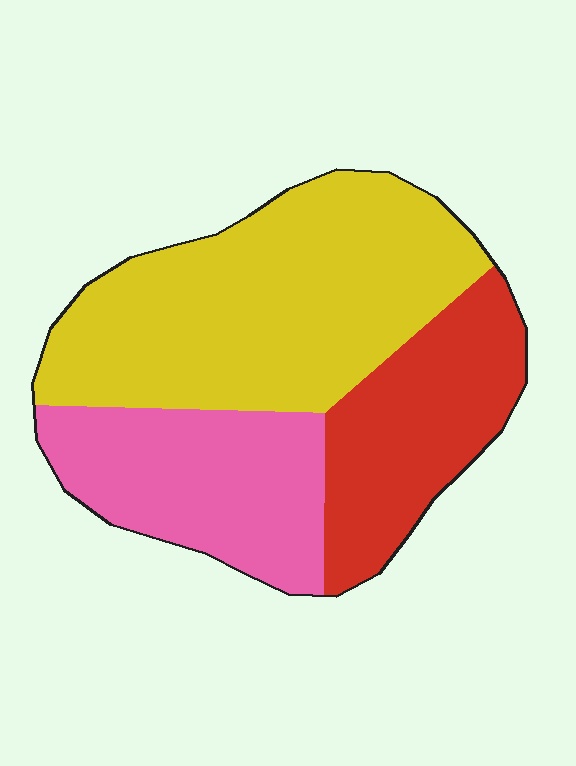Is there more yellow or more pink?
Yellow.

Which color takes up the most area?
Yellow, at roughly 50%.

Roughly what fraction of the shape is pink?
Pink covers roughly 25% of the shape.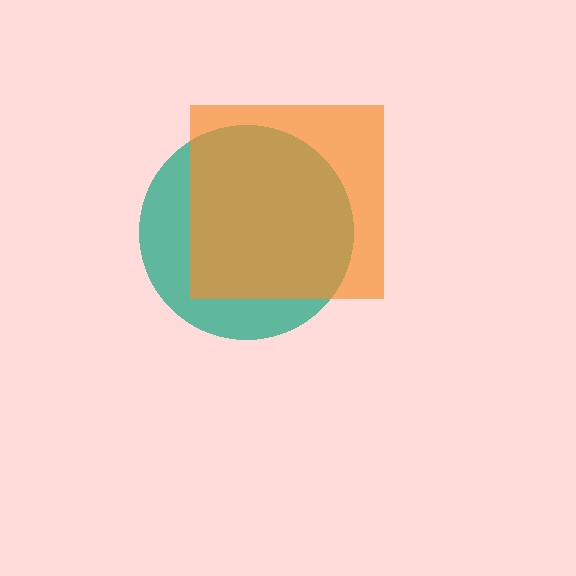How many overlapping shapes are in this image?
There are 2 overlapping shapes in the image.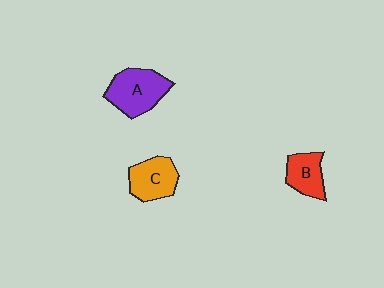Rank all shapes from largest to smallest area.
From largest to smallest: A (purple), C (orange), B (red).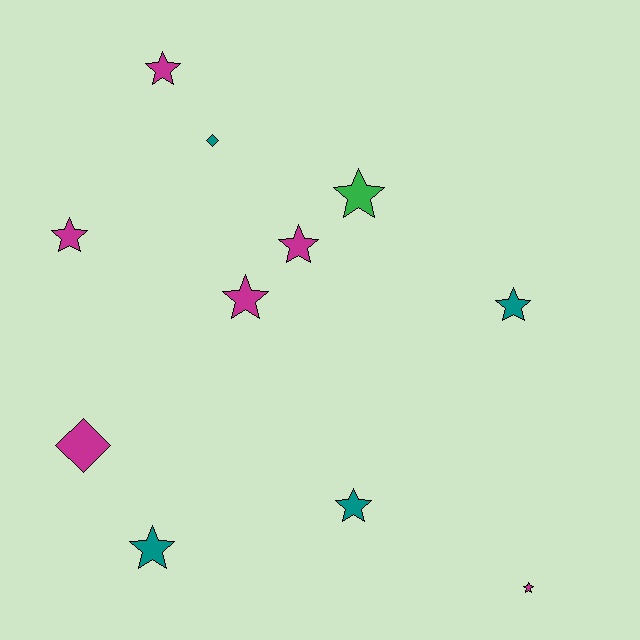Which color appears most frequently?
Magenta, with 6 objects.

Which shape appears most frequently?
Star, with 9 objects.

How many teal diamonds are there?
There is 1 teal diamond.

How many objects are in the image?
There are 11 objects.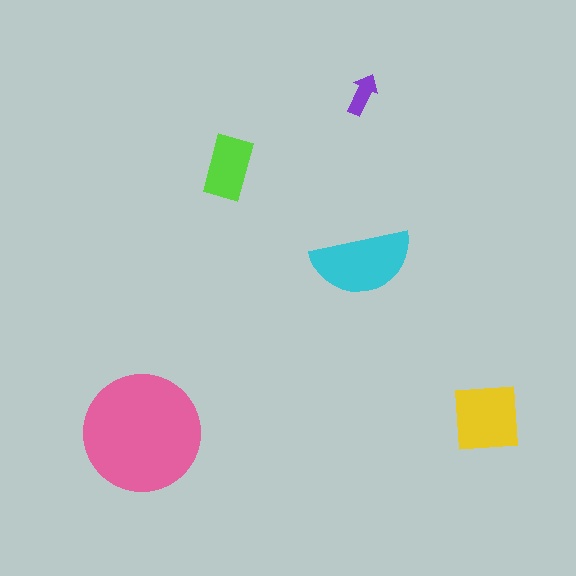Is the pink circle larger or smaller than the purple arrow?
Larger.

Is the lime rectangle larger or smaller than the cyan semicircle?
Smaller.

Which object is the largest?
The pink circle.